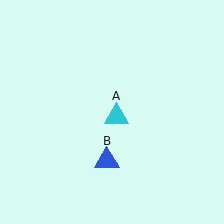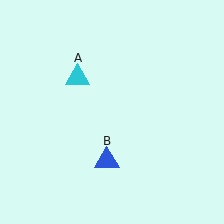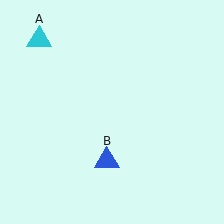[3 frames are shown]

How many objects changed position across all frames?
1 object changed position: cyan triangle (object A).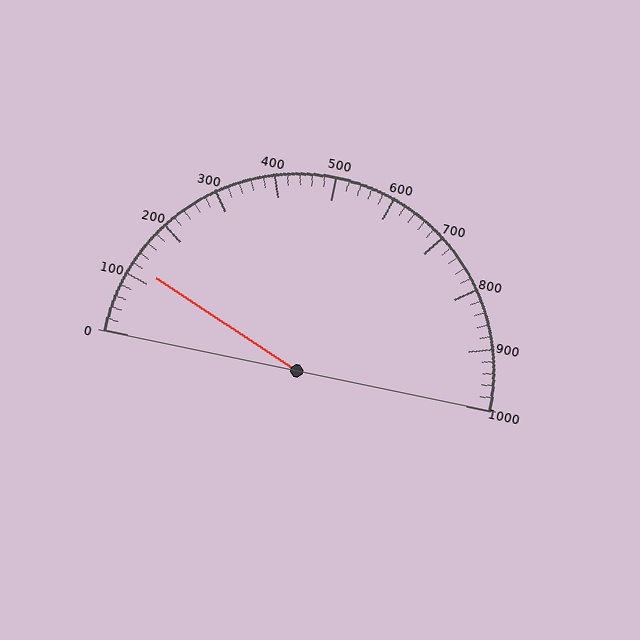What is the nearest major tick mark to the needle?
The nearest major tick mark is 100.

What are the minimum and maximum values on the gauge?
The gauge ranges from 0 to 1000.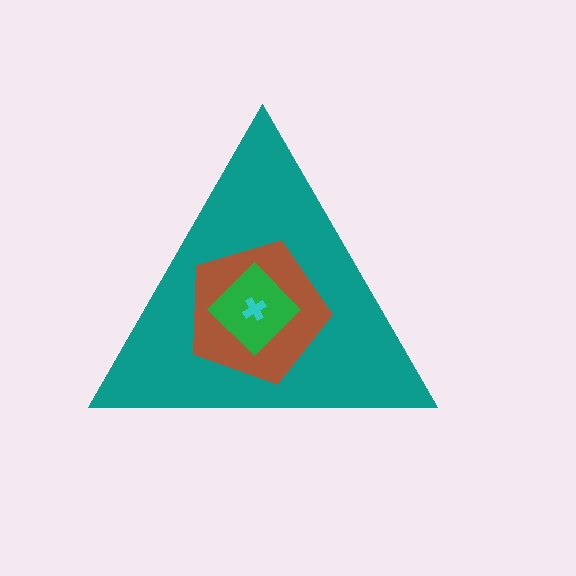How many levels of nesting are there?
4.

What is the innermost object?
The cyan cross.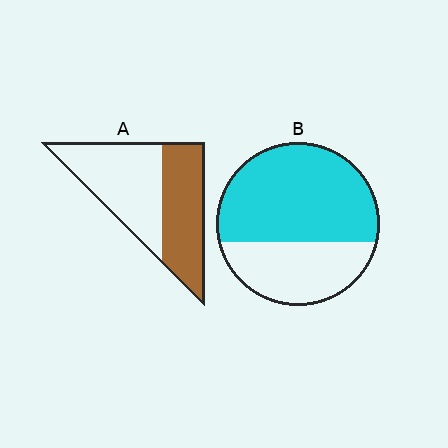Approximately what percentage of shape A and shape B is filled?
A is approximately 45% and B is approximately 65%.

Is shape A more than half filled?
No.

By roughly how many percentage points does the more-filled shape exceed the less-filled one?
By roughly 20 percentage points (B over A).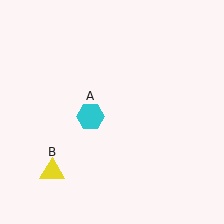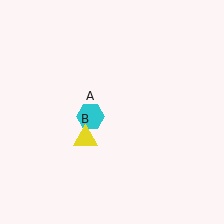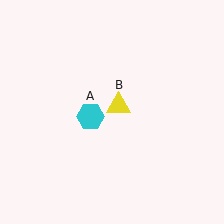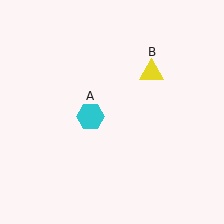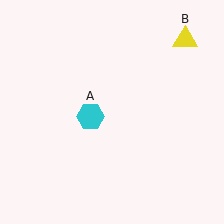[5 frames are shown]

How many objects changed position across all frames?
1 object changed position: yellow triangle (object B).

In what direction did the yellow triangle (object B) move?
The yellow triangle (object B) moved up and to the right.